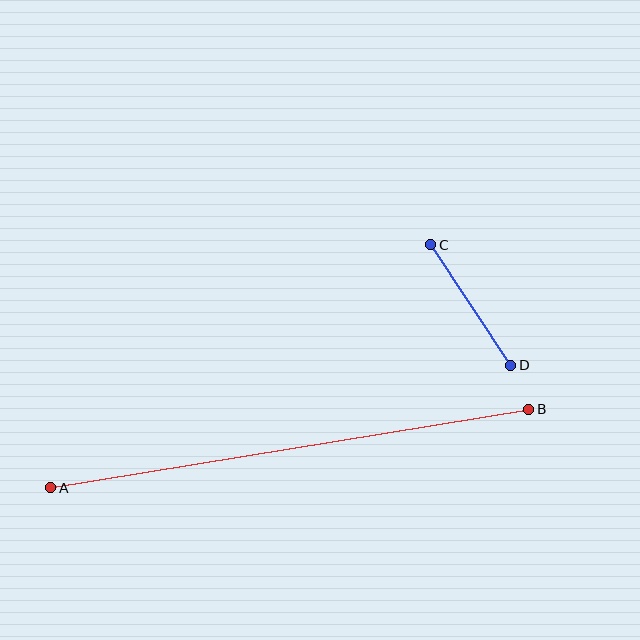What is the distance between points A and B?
The distance is approximately 485 pixels.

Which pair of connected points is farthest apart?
Points A and B are farthest apart.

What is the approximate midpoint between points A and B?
The midpoint is at approximately (290, 449) pixels.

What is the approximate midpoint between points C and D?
The midpoint is at approximately (471, 305) pixels.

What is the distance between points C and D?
The distance is approximately 144 pixels.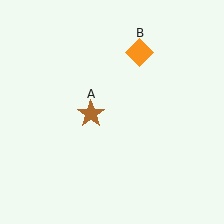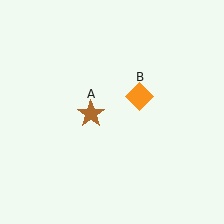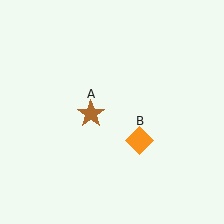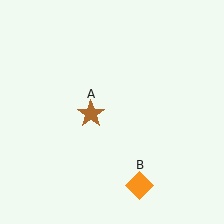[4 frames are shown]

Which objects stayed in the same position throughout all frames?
Brown star (object A) remained stationary.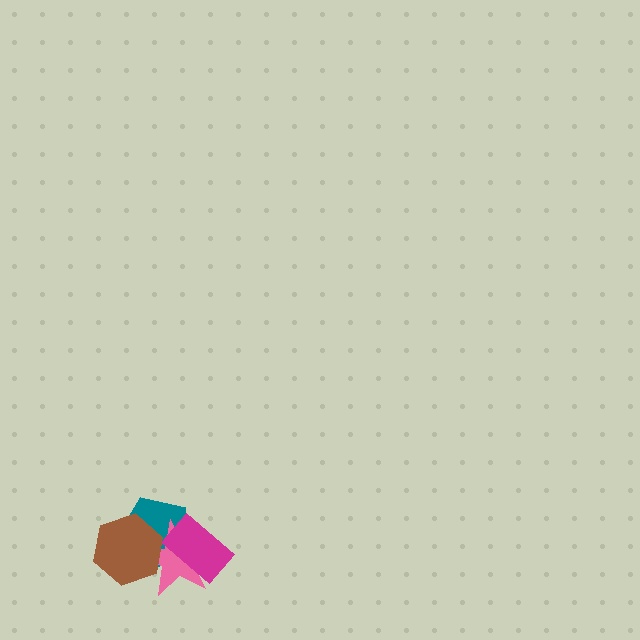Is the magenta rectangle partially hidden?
No, no other shape covers it.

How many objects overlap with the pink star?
3 objects overlap with the pink star.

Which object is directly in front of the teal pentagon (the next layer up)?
The pink star is directly in front of the teal pentagon.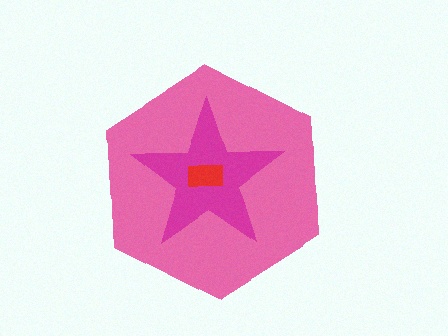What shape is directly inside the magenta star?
The red rectangle.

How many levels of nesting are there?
3.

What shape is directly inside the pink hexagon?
The magenta star.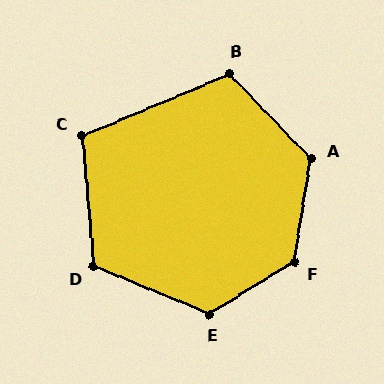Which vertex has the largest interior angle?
F, at approximately 131 degrees.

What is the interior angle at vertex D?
Approximately 117 degrees (obtuse).